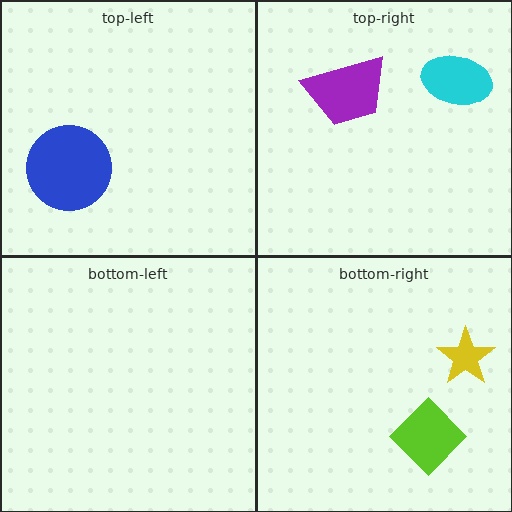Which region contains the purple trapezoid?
The top-right region.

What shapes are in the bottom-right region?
The yellow star, the lime diamond.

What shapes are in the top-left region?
The blue circle.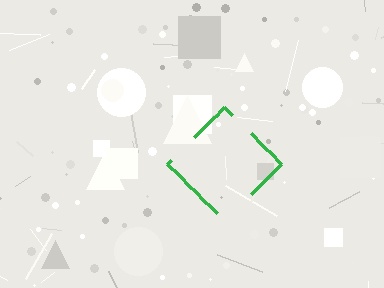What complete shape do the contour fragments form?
The contour fragments form a diamond.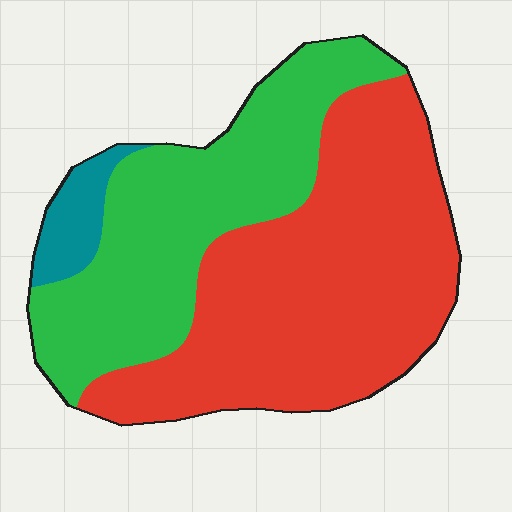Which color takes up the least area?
Teal, at roughly 5%.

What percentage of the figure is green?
Green covers roughly 40% of the figure.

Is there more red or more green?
Red.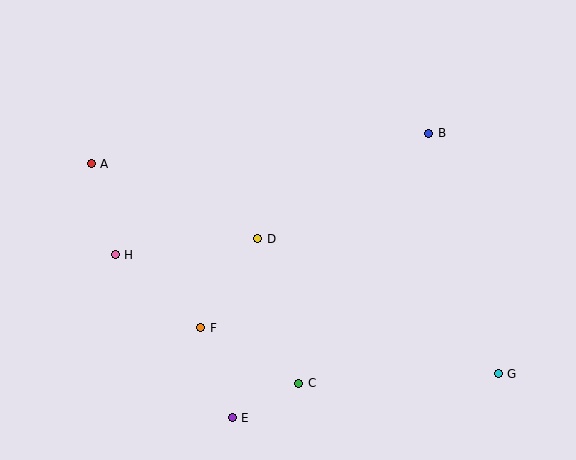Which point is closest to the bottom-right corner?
Point G is closest to the bottom-right corner.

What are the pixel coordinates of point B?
Point B is at (429, 133).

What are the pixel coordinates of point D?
Point D is at (258, 239).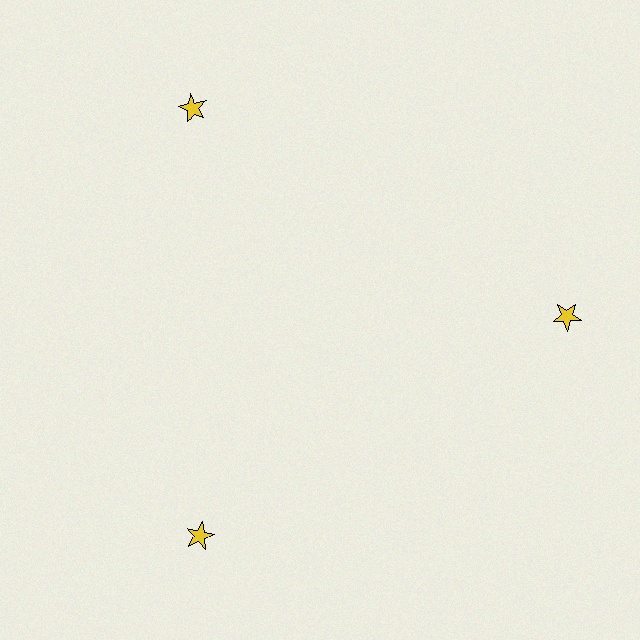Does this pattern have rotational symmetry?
Yes, this pattern has 3-fold rotational symmetry. It looks the same after rotating 120 degrees around the center.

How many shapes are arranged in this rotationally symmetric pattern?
There are 3 shapes, arranged in 3 groups of 1.